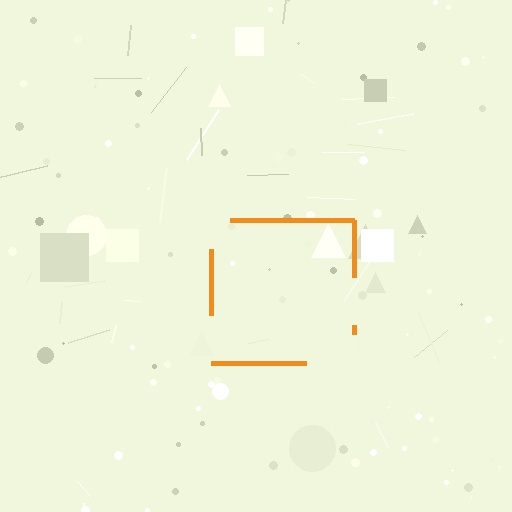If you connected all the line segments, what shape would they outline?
They would outline a square.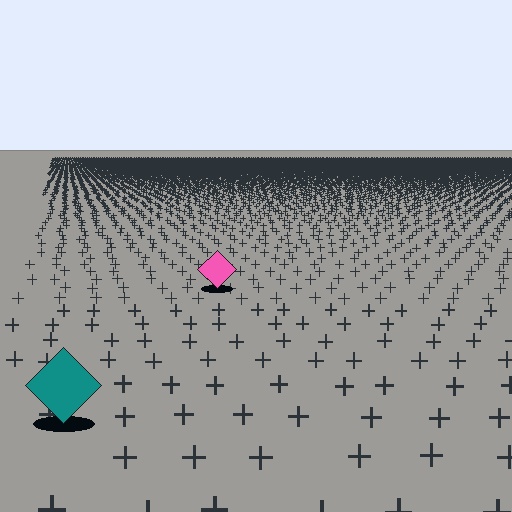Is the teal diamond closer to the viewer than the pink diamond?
Yes. The teal diamond is closer — you can tell from the texture gradient: the ground texture is coarser near it.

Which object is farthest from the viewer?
The pink diamond is farthest from the viewer. It appears smaller and the ground texture around it is denser.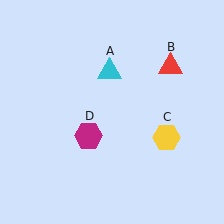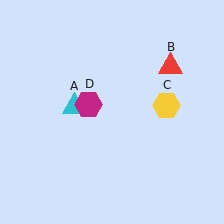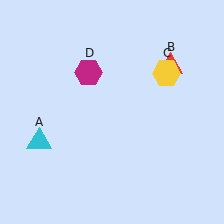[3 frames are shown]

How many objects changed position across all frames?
3 objects changed position: cyan triangle (object A), yellow hexagon (object C), magenta hexagon (object D).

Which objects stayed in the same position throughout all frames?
Red triangle (object B) remained stationary.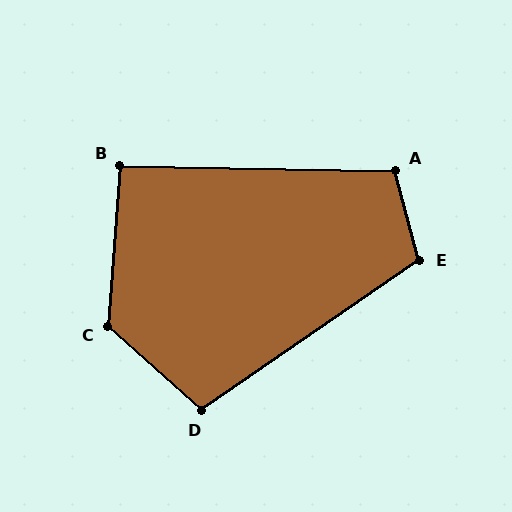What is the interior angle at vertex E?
Approximately 109 degrees (obtuse).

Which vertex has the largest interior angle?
C, at approximately 128 degrees.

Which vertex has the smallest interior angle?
B, at approximately 93 degrees.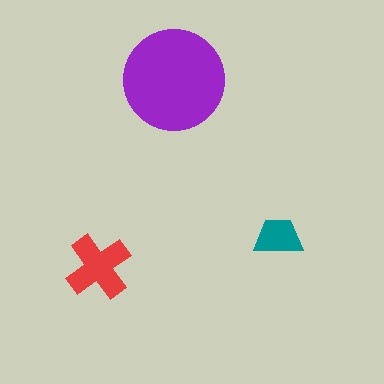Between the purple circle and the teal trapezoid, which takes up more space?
The purple circle.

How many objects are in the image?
There are 3 objects in the image.